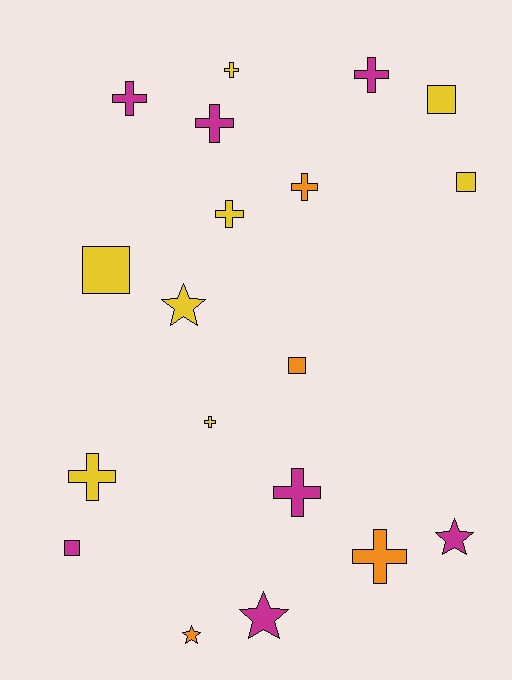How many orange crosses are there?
There are 2 orange crosses.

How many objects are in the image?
There are 19 objects.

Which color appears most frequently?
Yellow, with 8 objects.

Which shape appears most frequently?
Cross, with 10 objects.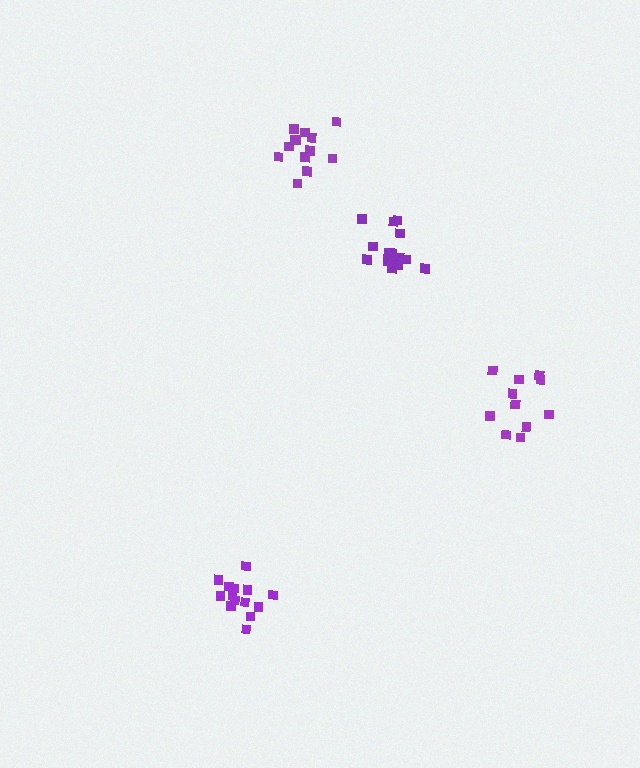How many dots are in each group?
Group 1: 14 dots, Group 2: 16 dots, Group 3: 13 dots, Group 4: 11 dots (54 total).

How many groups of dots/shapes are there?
There are 4 groups.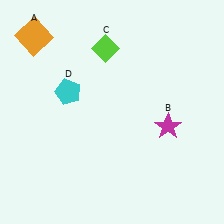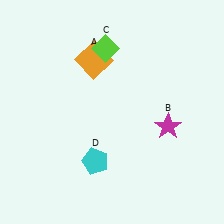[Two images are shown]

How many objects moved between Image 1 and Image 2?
2 objects moved between the two images.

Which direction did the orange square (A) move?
The orange square (A) moved right.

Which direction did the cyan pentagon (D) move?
The cyan pentagon (D) moved down.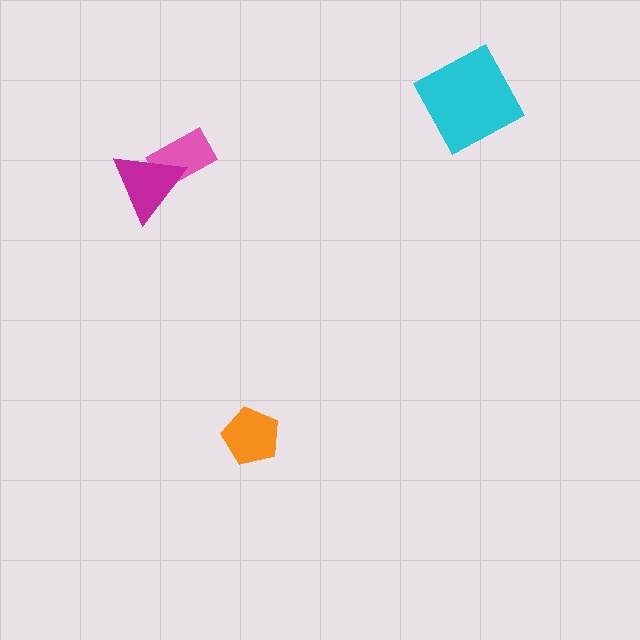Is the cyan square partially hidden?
No, no other shape covers it.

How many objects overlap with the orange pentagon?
0 objects overlap with the orange pentagon.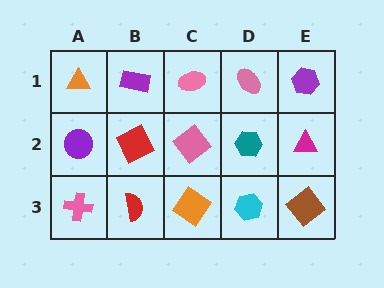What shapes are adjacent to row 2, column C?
A pink ellipse (row 1, column C), an orange diamond (row 3, column C), a red square (row 2, column B), a teal hexagon (row 2, column D).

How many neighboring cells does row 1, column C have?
3.